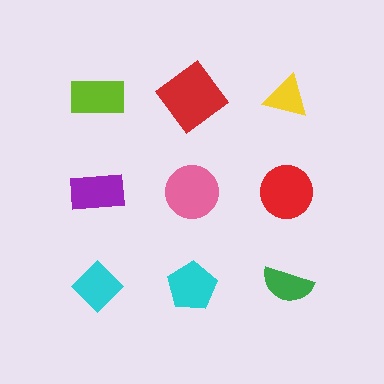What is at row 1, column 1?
A lime rectangle.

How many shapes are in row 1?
3 shapes.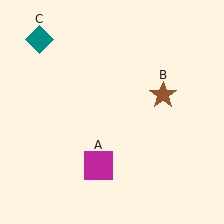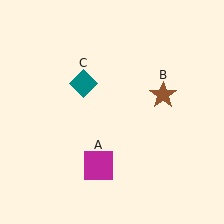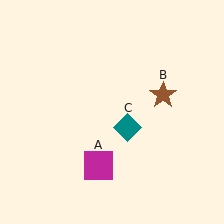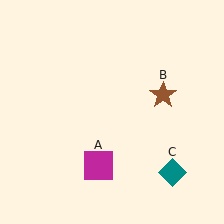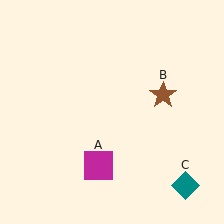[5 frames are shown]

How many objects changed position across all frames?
1 object changed position: teal diamond (object C).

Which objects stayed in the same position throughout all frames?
Magenta square (object A) and brown star (object B) remained stationary.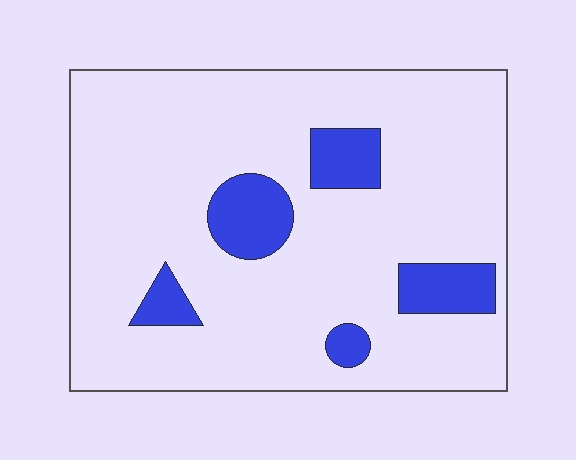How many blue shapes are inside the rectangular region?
5.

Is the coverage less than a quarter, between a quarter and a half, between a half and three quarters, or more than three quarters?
Less than a quarter.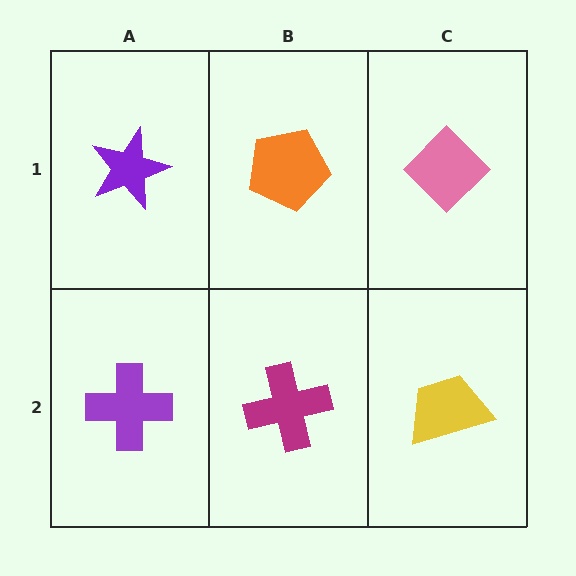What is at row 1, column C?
A pink diamond.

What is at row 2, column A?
A purple cross.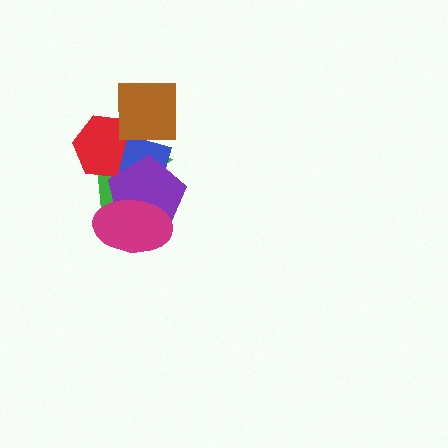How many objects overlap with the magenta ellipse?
3 objects overlap with the magenta ellipse.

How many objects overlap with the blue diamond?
5 objects overlap with the blue diamond.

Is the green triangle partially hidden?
Yes, it is partially covered by another shape.